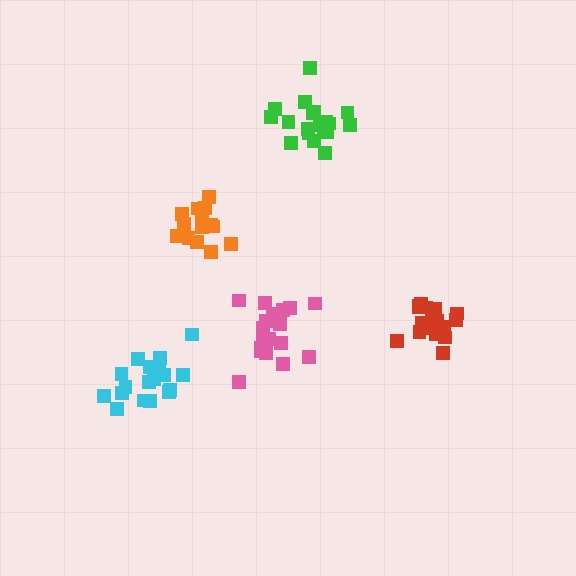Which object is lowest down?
The cyan cluster is bottommost.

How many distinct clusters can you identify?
There are 5 distinct clusters.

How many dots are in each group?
Group 1: 19 dots, Group 2: 19 dots, Group 3: 18 dots, Group 4: 15 dots, Group 5: 18 dots (89 total).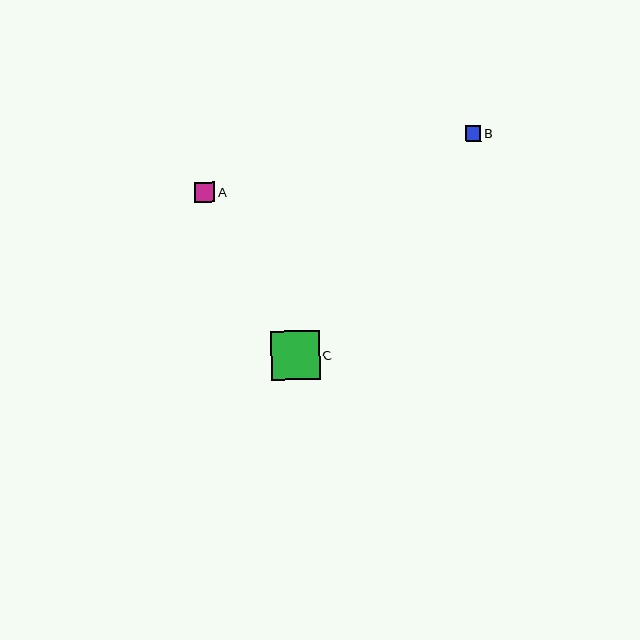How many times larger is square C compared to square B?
Square C is approximately 3.1 times the size of square B.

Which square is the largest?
Square C is the largest with a size of approximately 49 pixels.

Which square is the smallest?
Square B is the smallest with a size of approximately 16 pixels.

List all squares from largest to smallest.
From largest to smallest: C, A, B.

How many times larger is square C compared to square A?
Square C is approximately 2.4 times the size of square A.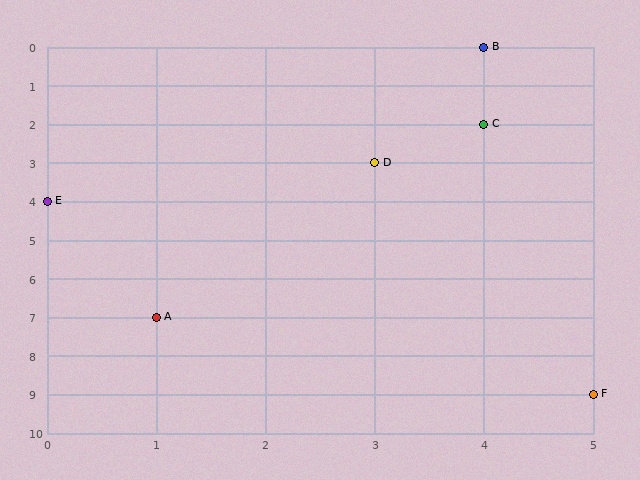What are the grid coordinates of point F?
Point F is at grid coordinates (5, 9).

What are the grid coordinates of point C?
Point C is at grid coordinates (4, 2).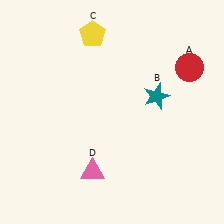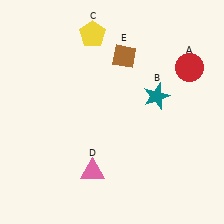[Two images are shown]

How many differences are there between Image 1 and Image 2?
There is 1 difference between the two images.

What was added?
A brown diamond (E) was added in Image 2.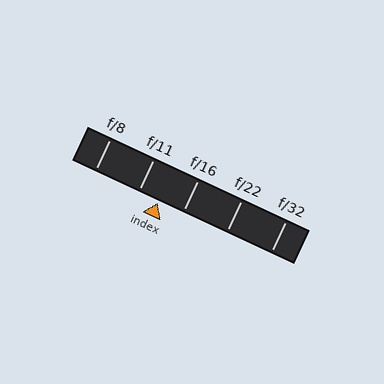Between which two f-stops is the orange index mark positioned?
The index mark is between f/11 and f/16.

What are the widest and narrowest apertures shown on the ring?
The widest aperture shown is f/8 and the narrowest is f/32.